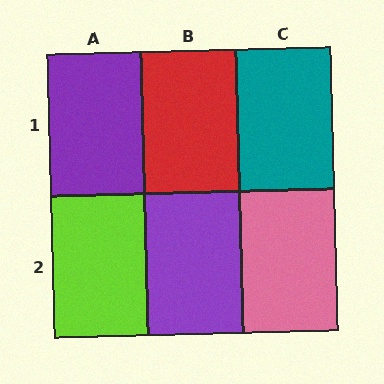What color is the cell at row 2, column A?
Lime.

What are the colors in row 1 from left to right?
Purple, red, teal.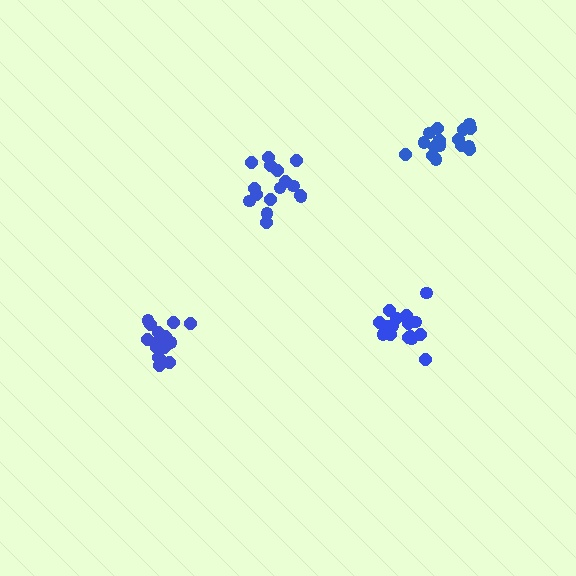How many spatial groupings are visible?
There are 4 spatial groupings.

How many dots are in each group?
Group 1: 16 dots, Group 2: 15 dots, Group 3: 16 dots, Group 4: 18 dots (65 total).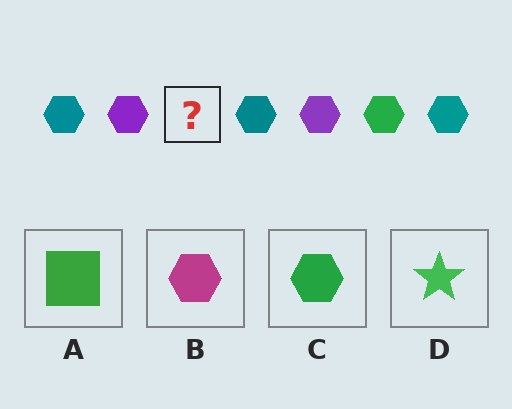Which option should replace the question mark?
Option C.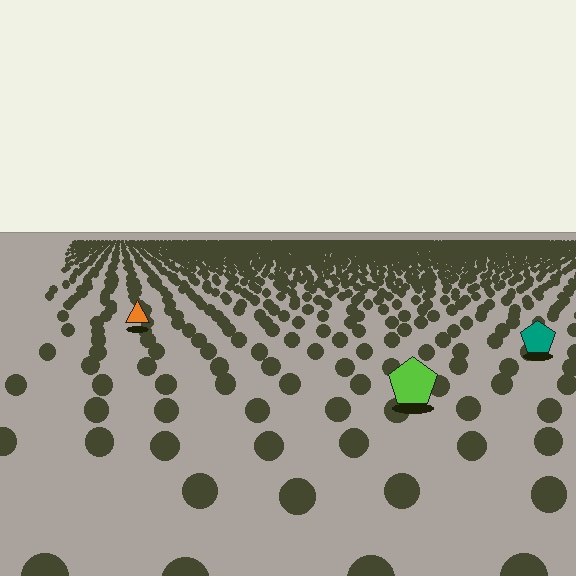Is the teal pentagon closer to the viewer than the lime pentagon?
No. The lime pentagon is closer — you can tell from the texture gradient: the ground texture is coarser near it.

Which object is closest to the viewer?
The lime pentagon is closest. The texture marks near it are larger and more spread out.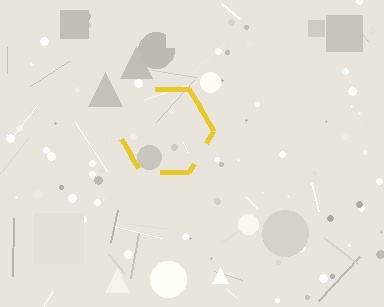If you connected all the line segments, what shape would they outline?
They would outline a hexagon.